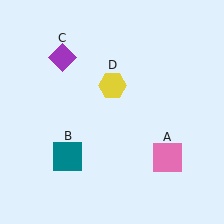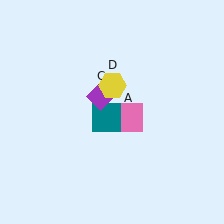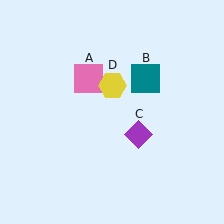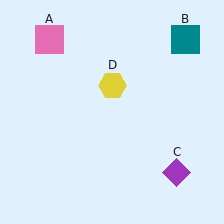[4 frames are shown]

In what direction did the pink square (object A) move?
The pink square (object A) moved up and to the left.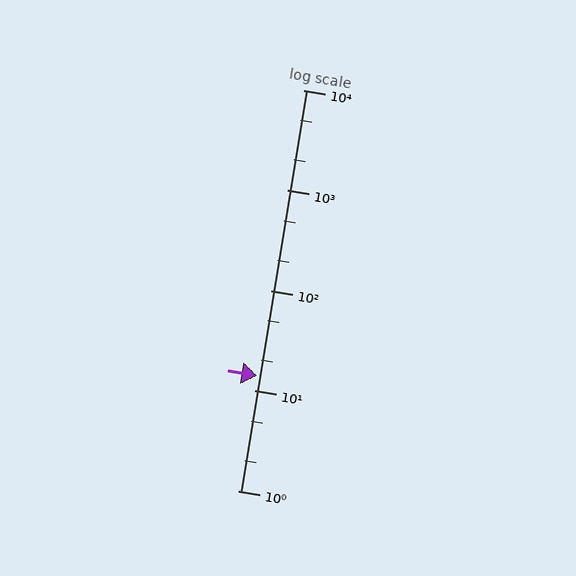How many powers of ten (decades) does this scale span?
The scale spans 4 decades, from 1 to 10000.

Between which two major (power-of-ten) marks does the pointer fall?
The pointer is between 10 and 100.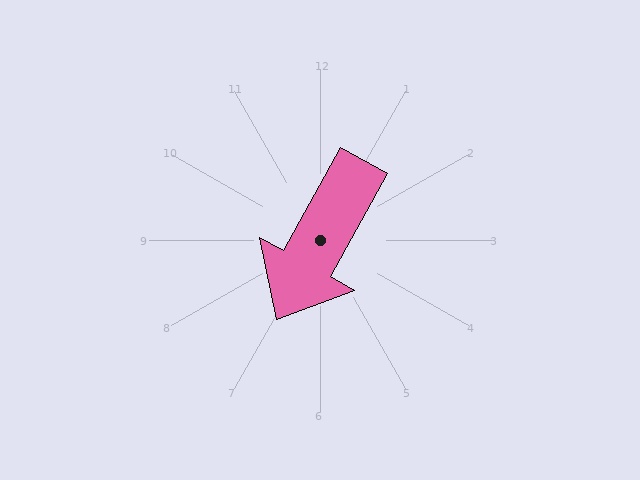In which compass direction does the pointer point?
Southwest.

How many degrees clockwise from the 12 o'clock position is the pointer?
Approximately 209 degrees.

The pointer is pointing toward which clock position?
Roughly 7 o'clock.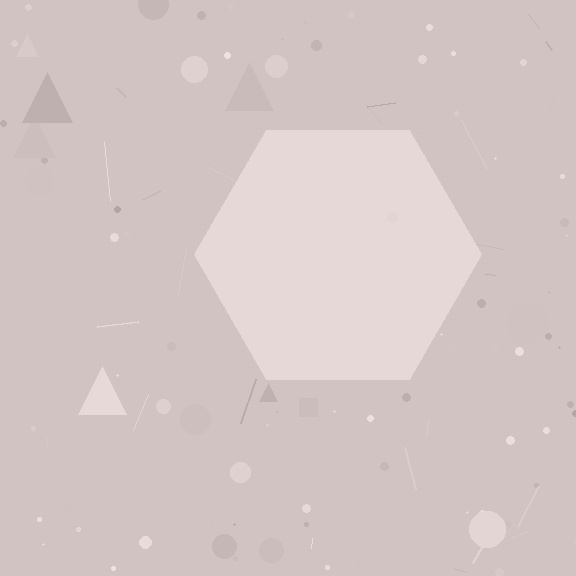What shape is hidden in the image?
A hexagon is hidden in the image.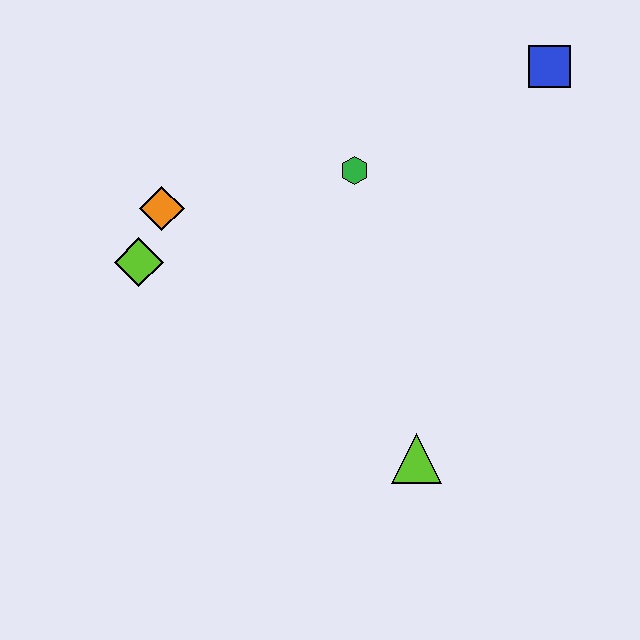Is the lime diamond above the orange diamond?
No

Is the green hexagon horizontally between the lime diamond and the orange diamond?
No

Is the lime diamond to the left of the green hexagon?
Yes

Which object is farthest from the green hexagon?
The lime triangle is farthest from the green hexagon.